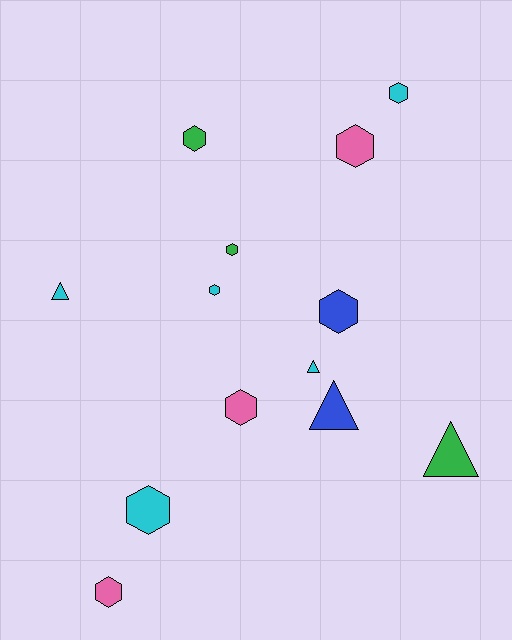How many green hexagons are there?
There are 2 green hexagons.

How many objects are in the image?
There are 13 objects.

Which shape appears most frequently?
Hexagon, with 9 objects.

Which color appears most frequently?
Cyan, with 5 objects.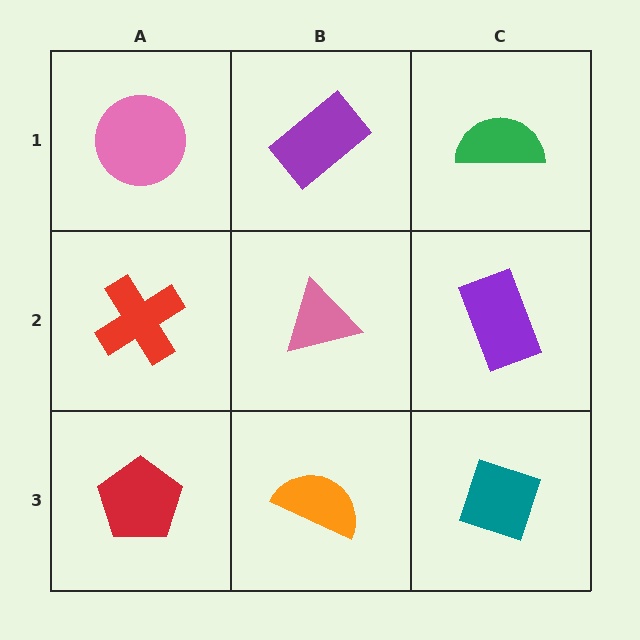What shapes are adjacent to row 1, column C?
A purple rectangle (row 2, column C), a purple rectangle (row 1, column B).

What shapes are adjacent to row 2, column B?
A purple rectangle (row 1, column B), an orange semicircle (row 3, column B), a red cross (row 2, column A), a purple rectangle (row 2, column C).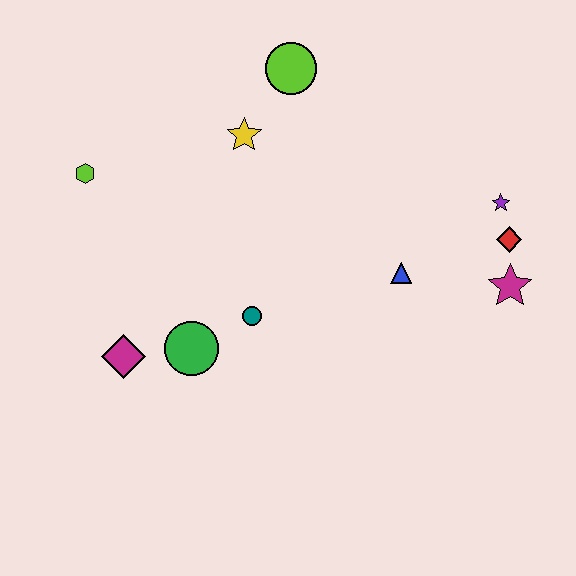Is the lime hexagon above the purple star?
Yes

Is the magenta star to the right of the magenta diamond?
Yes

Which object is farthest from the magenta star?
The lime hexagon is farthest from the magenta star.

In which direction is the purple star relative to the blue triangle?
The purple star is to the right of the blue triangle.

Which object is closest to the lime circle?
The yellow star is closest to the lime circle.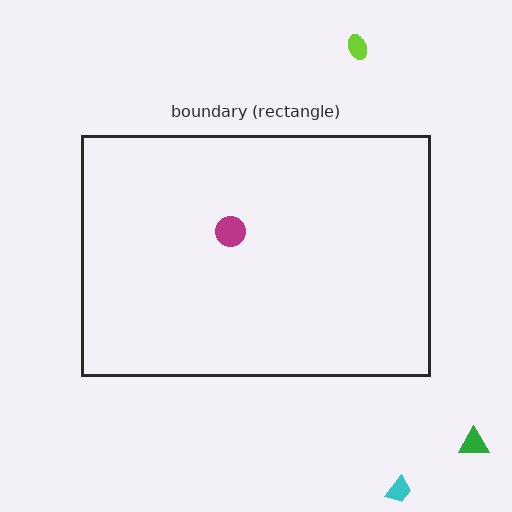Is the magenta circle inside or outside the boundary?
Inside.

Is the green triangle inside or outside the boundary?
Outside.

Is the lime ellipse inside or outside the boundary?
Outside.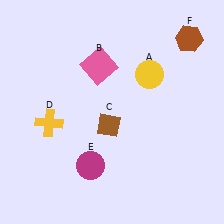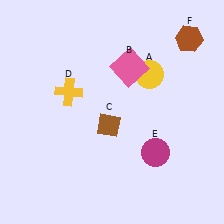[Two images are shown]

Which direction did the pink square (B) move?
The pink square (B) moved right.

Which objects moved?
The objects that moved are: the pink square (B), the yellow cross (D), the magenta circle (E).